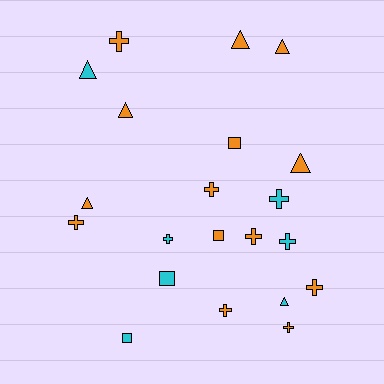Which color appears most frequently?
Orange, with 14 objects.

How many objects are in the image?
There are 21 objects.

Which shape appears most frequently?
Cross, with 10 objects.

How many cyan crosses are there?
There are 3 cyan crosses.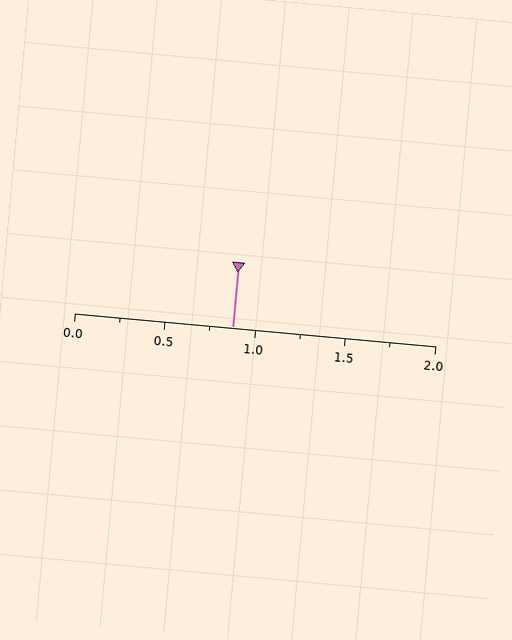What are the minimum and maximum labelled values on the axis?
The axis runs from 0.0 to 2.0.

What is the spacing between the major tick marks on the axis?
The major ticks are spaced 0.5 apart.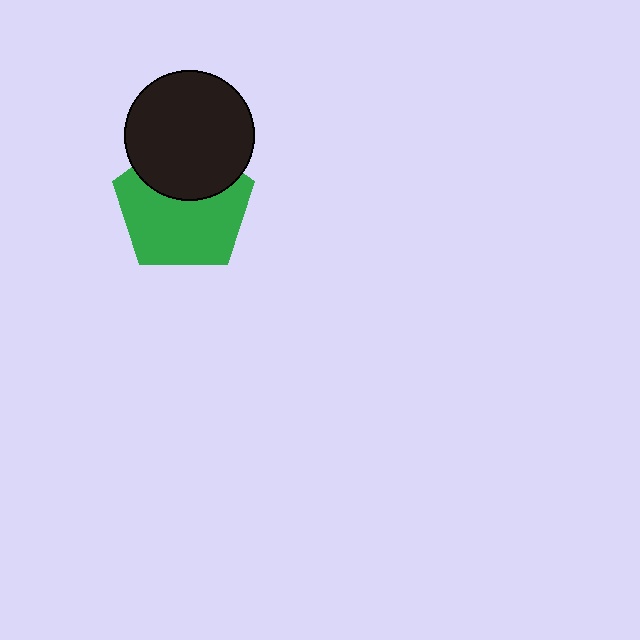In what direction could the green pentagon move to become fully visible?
The green pentagon could move down. That would shift it out from behind the black circle entirely.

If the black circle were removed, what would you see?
You would see the complete green pentagon.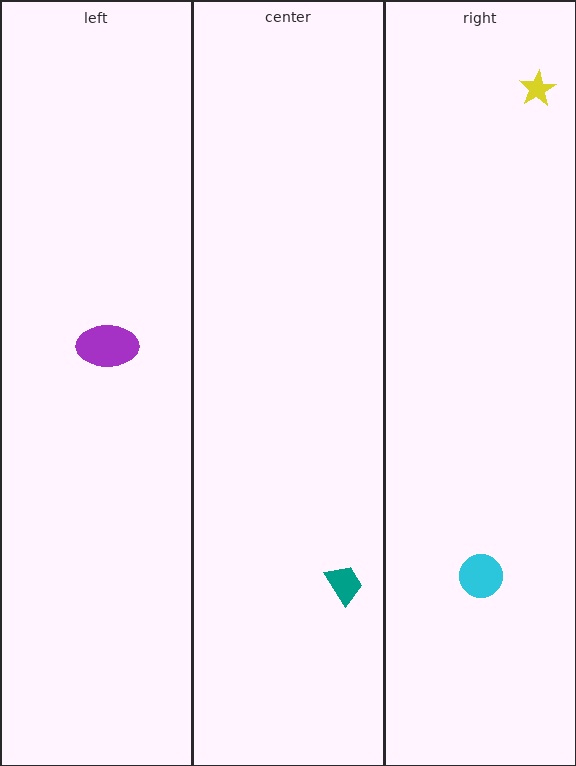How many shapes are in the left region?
1.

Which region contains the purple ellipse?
The left region.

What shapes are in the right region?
The yellow star, the cyan circle.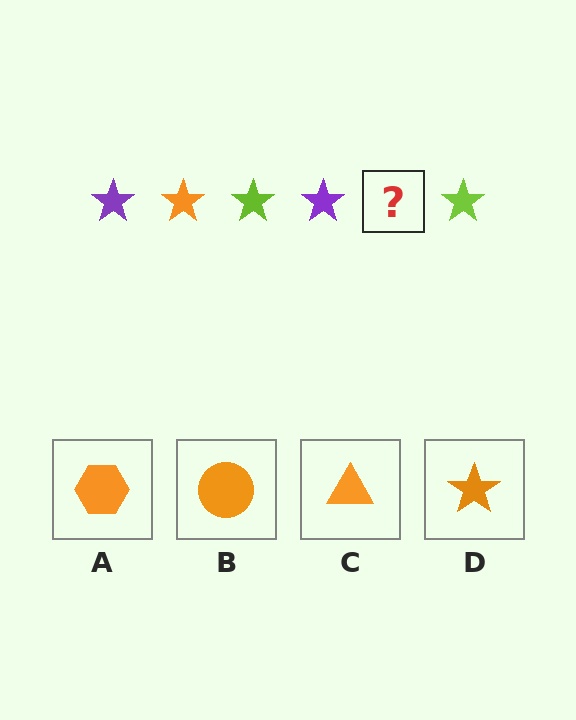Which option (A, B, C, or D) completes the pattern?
D.